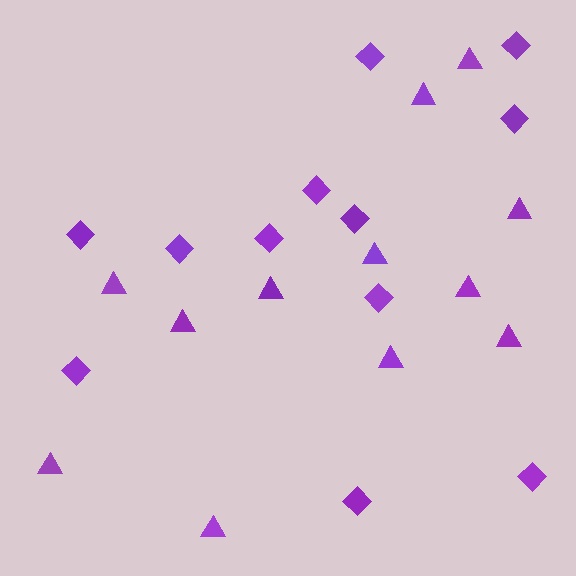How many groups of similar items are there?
There are 2 groups: one group of diamonds (12) and one group of triangles (12).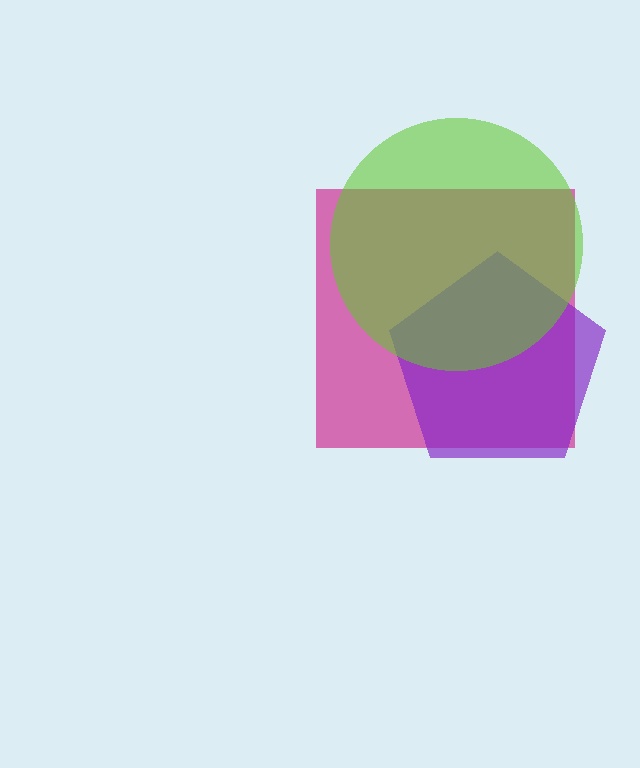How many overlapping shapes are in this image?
There are 3 overlapping shapes in the image.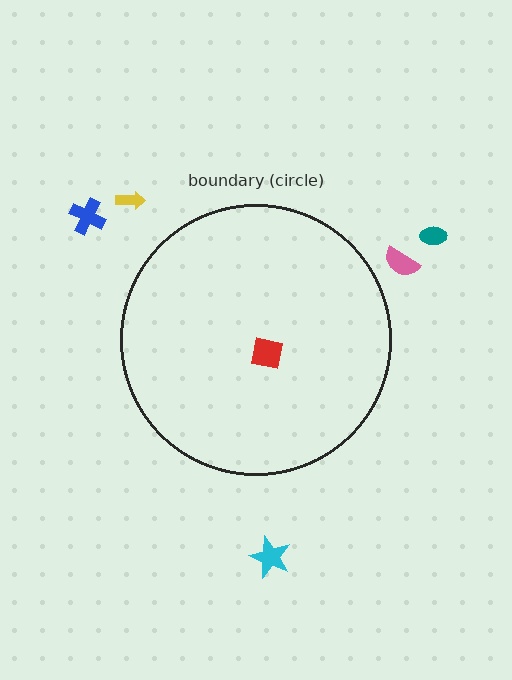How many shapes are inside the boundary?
1 inside, 5 outside.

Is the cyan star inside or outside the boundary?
Outside.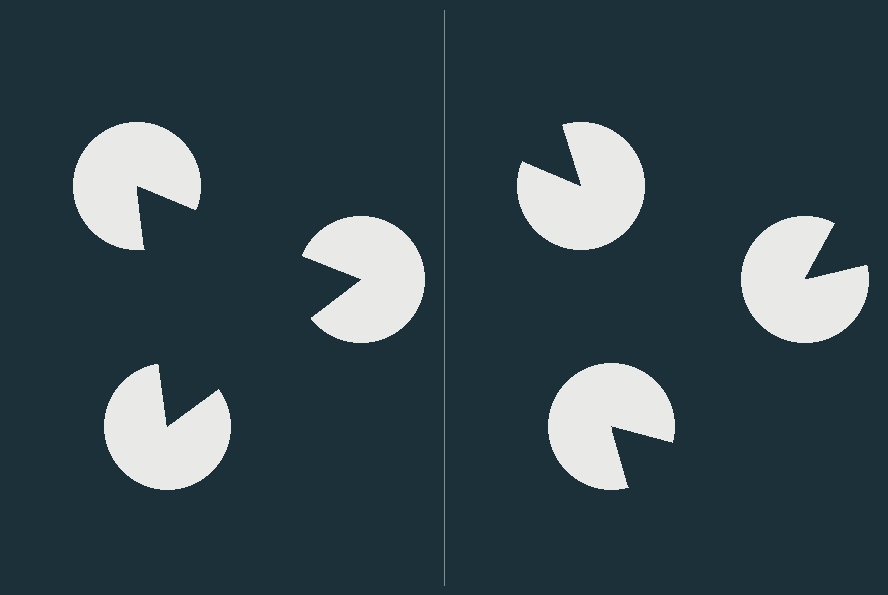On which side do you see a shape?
An illusory triangle appears on the left side. On the right side the wedge cuts are rotated, so no coherent shape forms.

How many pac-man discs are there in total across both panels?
6 — 3 on each side.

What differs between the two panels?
The pac-man discs are positioned identically on both sides; only the wedge orientations differ. On the left they align to a triangle; on the right they are misaligned.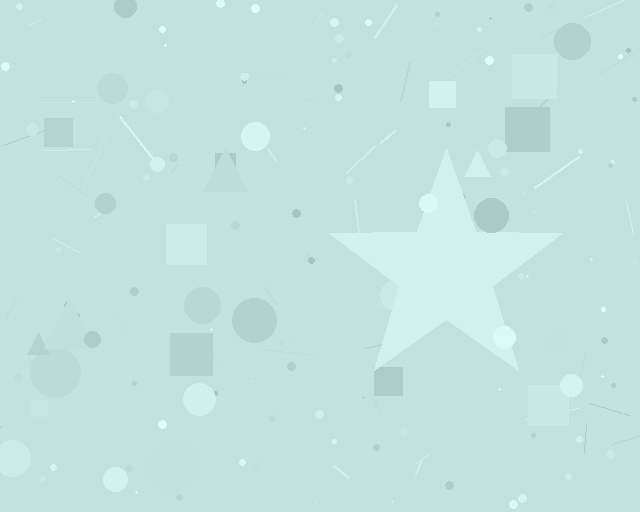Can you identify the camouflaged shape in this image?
The camouflaged shape is a star.